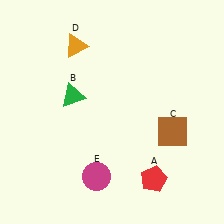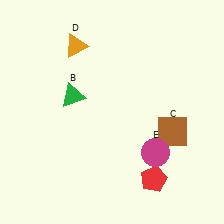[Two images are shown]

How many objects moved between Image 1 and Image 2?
1 object moved between the two images.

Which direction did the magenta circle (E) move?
The magenta circle (E) moved right.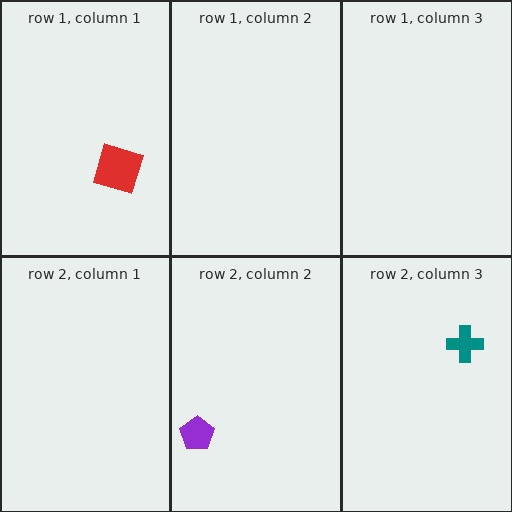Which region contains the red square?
The row 1, column 1 region.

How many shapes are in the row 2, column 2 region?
1.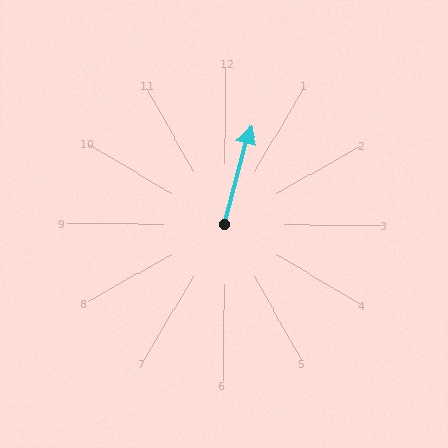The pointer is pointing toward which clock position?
Roughly 1 o'clock.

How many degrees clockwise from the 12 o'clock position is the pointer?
Approximately 15 degrees.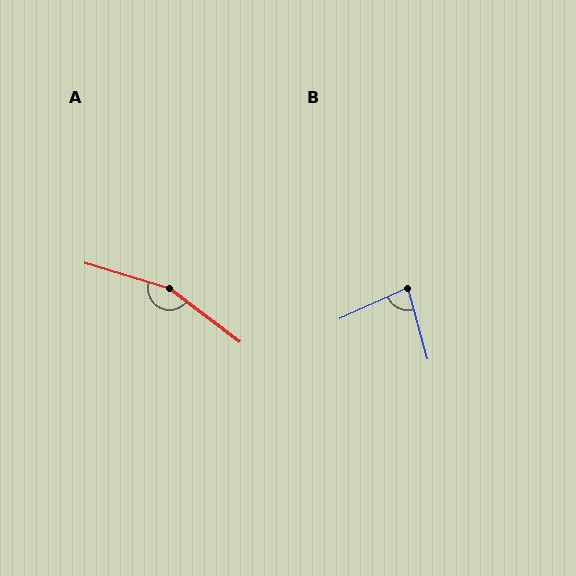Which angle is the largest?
A, at approximately 159 degrees.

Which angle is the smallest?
B, at approximately 81 degrees.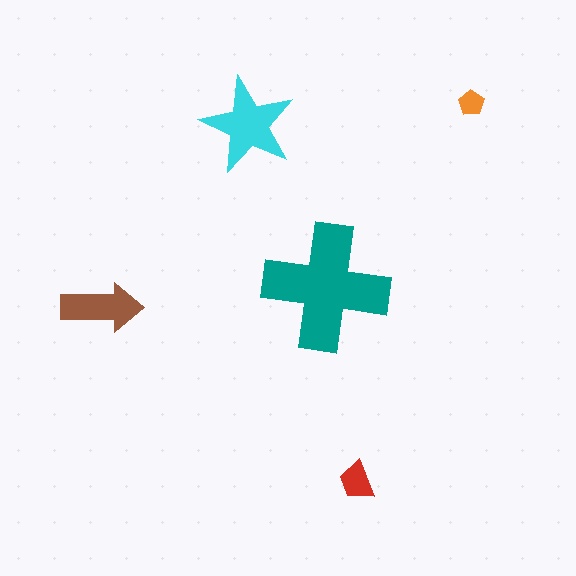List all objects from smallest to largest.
The orange pentagon, the red trapezoid, the brown arrow, the cyan star, the teal cross.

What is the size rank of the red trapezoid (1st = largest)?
4th.